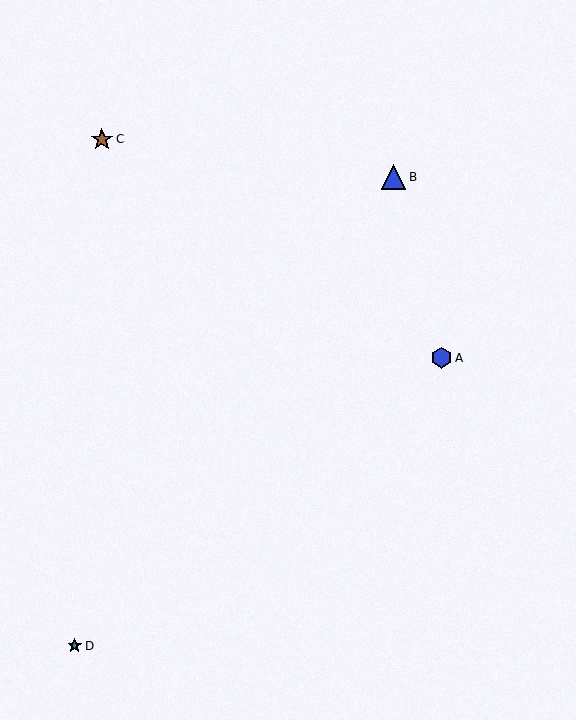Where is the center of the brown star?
The center of the brown star is at (102, 139).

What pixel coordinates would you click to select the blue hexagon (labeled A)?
Click at (441, 358) to select the blue hexagon A.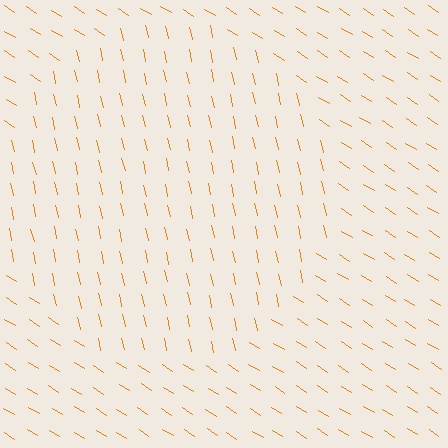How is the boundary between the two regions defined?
The boundary is defined purely by a change in line orientation (approximately 45 degrees difference). All lines are the same color and thickness.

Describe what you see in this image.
The image is filled with small orange line segments. A circle region in the image has lines oriented differently from the surrounding lines, creating a visible texture boundary.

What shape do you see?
I see a circle.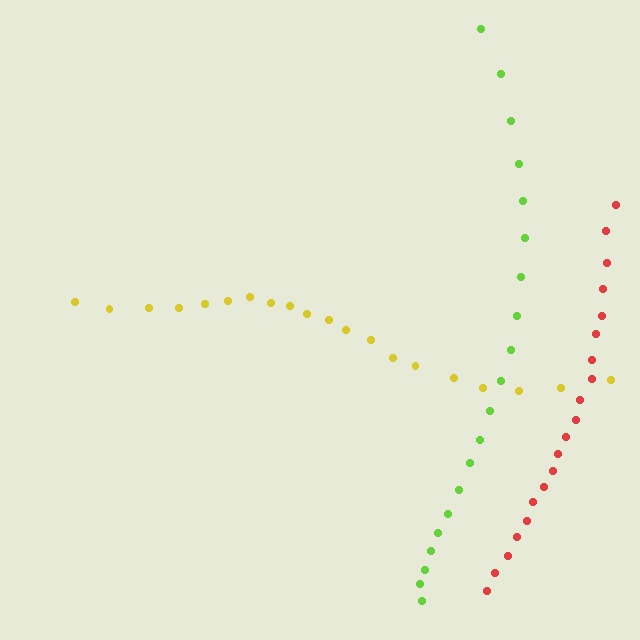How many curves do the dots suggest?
There are 3 distinct paths.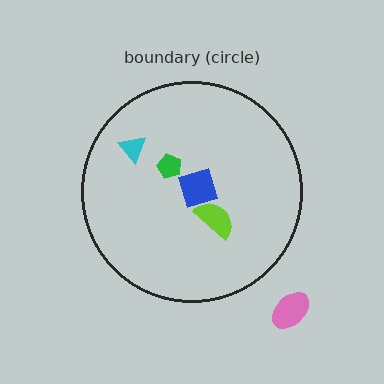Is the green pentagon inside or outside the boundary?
Inside.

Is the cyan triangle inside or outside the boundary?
Inside.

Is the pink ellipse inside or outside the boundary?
Outside.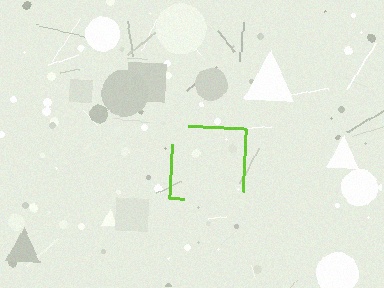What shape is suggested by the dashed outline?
The dashed outline suggests a square.